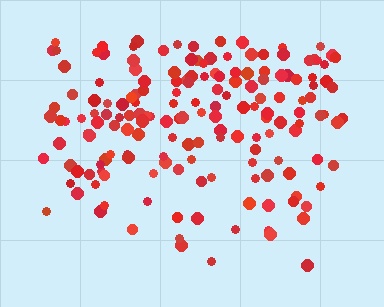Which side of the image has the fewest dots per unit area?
The bottom.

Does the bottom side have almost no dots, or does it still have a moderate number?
Still a moderate number, just noticeably fewer than the top.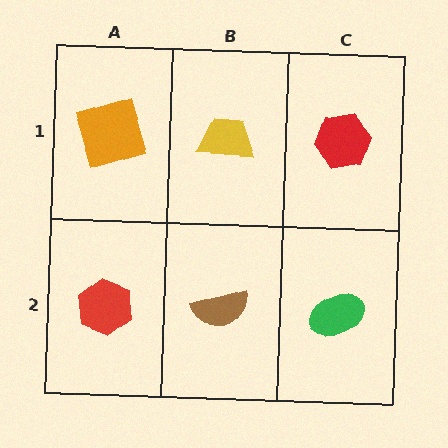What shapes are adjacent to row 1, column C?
A green ellipse (row 2, column C), a yellow trapezoid (row 1, column B).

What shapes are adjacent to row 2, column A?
An orange square (row 1, column A), a brown semicircle (row 2, column B).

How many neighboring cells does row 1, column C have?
2.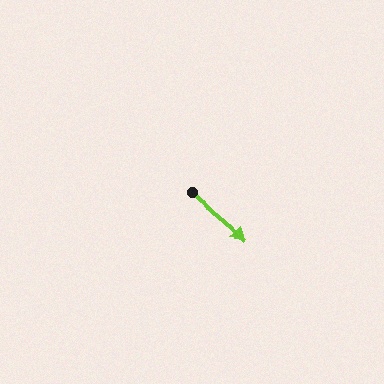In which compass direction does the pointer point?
Southeast.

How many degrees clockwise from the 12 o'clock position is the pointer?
Approximately 131 degrees.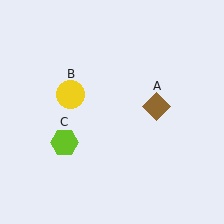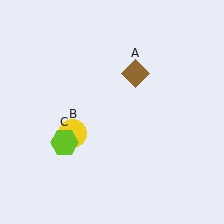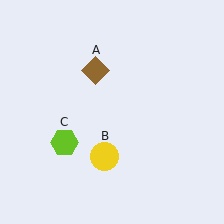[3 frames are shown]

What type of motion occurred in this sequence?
The brown diamond (object A), yellow circle (object B) rotated counterclockwise around the center of the scene.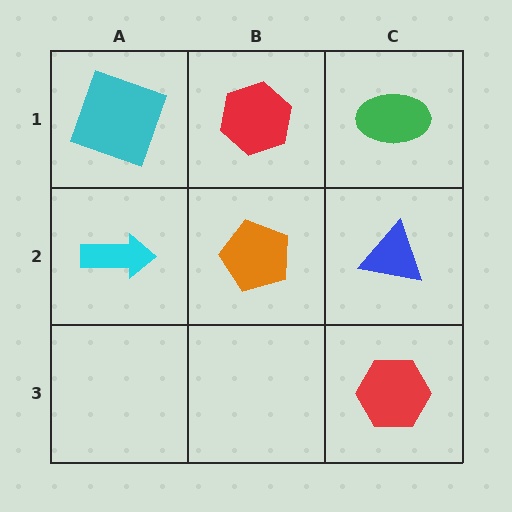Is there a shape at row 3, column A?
No, that cell is empty.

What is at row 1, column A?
A cyan square.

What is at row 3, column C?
A red hexagon.